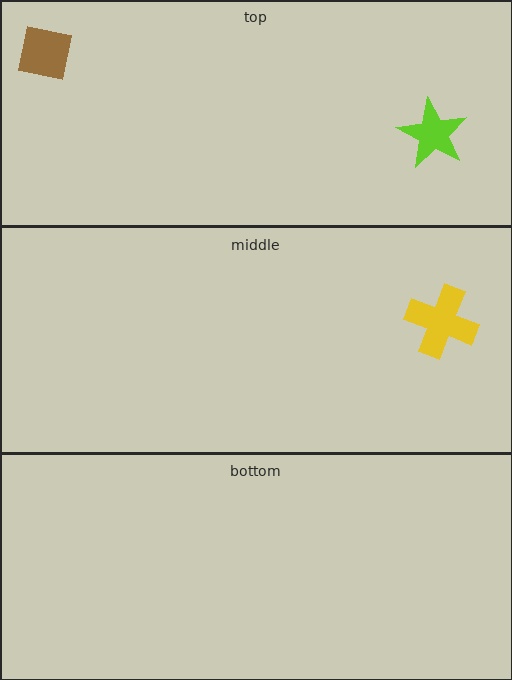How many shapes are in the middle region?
1.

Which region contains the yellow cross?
The middle region.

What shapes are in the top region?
The lime star, the brown square.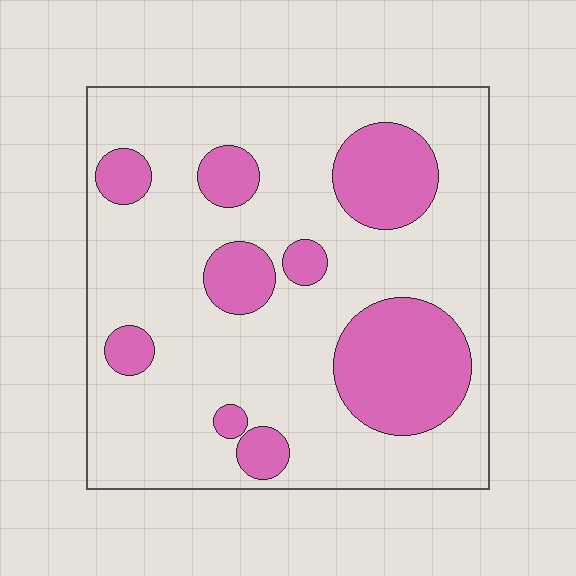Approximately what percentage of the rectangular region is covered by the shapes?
Approximately 25%.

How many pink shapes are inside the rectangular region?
9.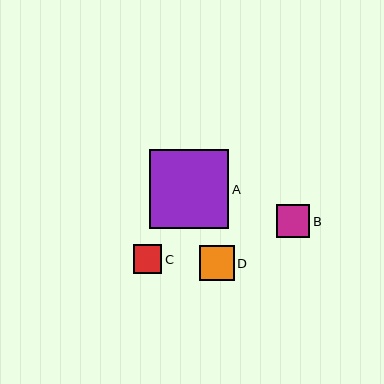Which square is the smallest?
Square C is the smallest with a size of approximately 29 pixels.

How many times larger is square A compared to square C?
Square A is approximately 2.8 times the size of square C.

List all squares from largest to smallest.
From largest to smallest: A, D, B, C.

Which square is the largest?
Square A is the largest with a size of approximately 79 pixels.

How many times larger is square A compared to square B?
Square A is approximately 2.4 times the size of square B.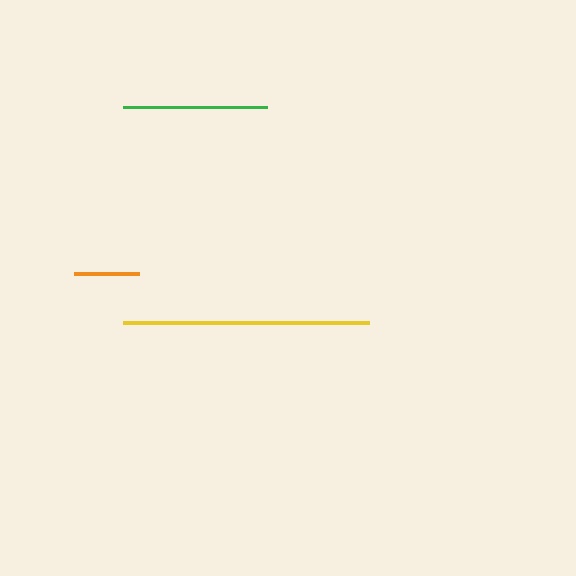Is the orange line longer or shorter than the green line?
The green line is longer than the orange line.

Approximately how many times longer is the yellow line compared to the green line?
The yellow line is approximately 1.7 times the length of the green line.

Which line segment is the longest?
The yellow line is the longest at approximately 246 pixels.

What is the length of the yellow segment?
The yellow segment is approximately 246 pixels long.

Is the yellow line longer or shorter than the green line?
The yellow line is longer than the green line.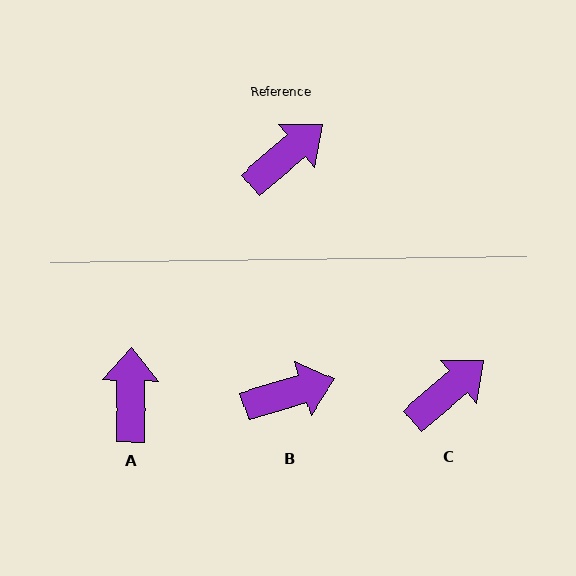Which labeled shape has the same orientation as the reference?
C.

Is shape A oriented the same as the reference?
No, it is off by about 49 degrees.